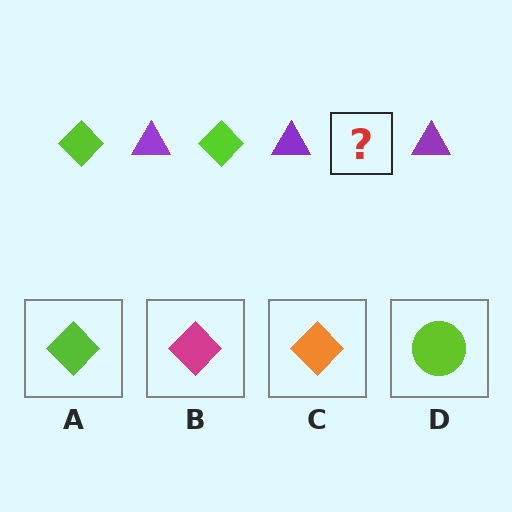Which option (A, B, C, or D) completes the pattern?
A.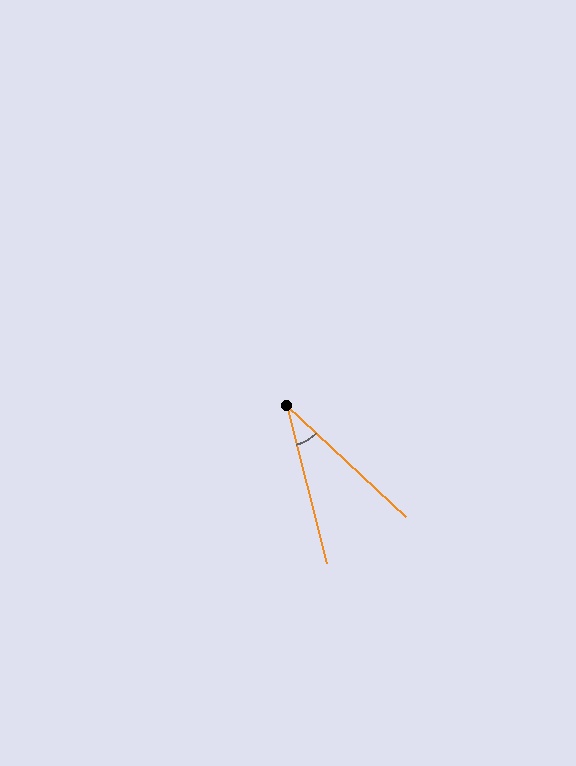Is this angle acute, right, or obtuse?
It is acute.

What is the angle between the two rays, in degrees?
Approximately 33 degrees.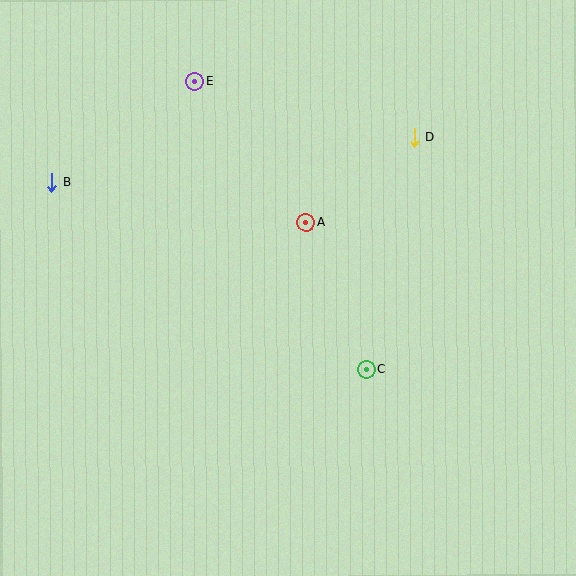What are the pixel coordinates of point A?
Point A is at (306, 222).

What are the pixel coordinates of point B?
Point B is at (52, 182).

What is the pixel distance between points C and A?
The distance between C and A is 159 pixels.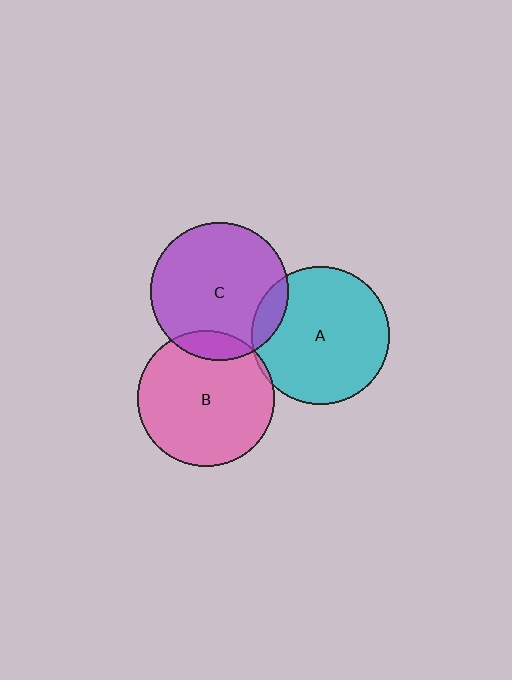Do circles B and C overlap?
Yes.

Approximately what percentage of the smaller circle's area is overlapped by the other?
Approximately 10%.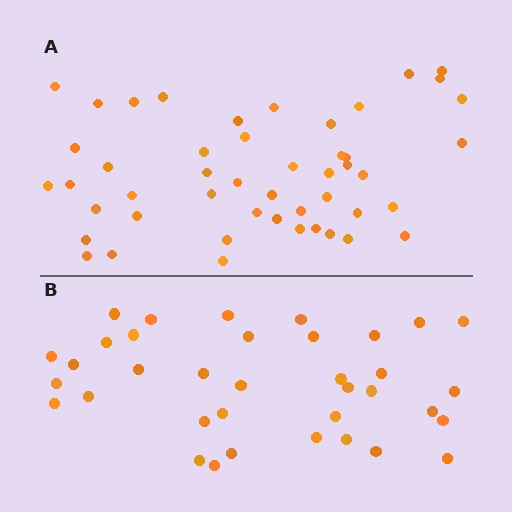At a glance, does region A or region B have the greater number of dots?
Region A (the top region) has more dots.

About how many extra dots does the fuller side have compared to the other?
Region A has roughly 12 or so more dots than region B.